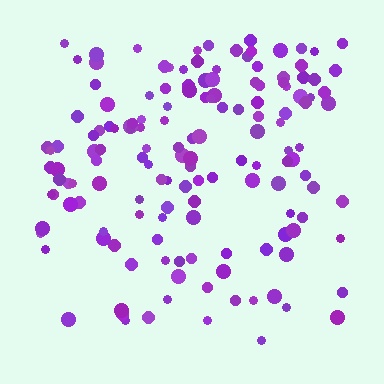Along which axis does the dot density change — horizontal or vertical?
Vertical.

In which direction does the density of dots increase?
From bottom to top, with the top side densest.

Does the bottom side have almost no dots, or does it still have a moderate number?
Still a moderate number, just noticeably fewer than the top.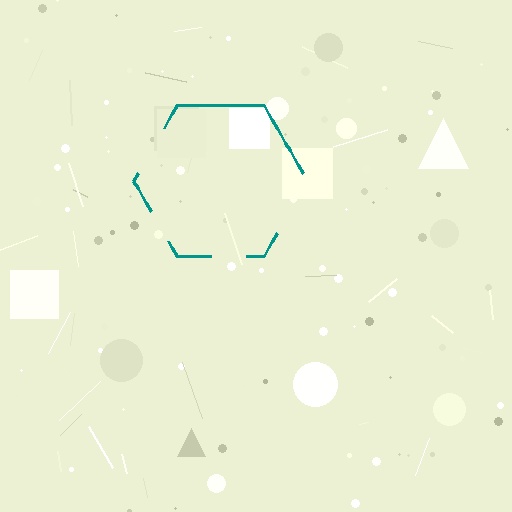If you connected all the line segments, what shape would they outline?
They would outline a hexagon.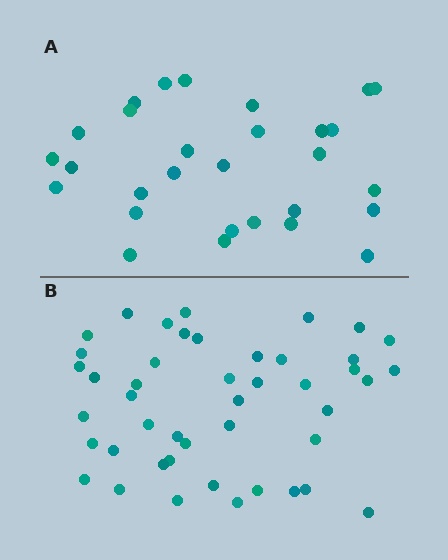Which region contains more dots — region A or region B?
Region B (the bottom region) has more dots.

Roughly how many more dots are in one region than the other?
Region B has approximately 15 more dots than region A.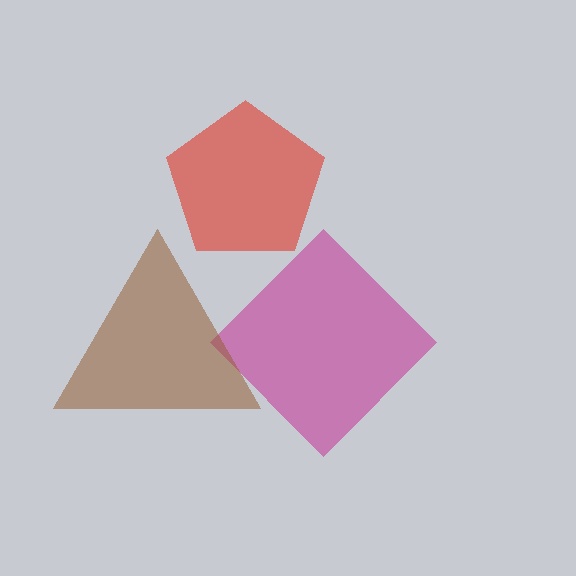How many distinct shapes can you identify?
There are 3 distinct shapes: a magenta diamond, a red pentagon, a brown triangle.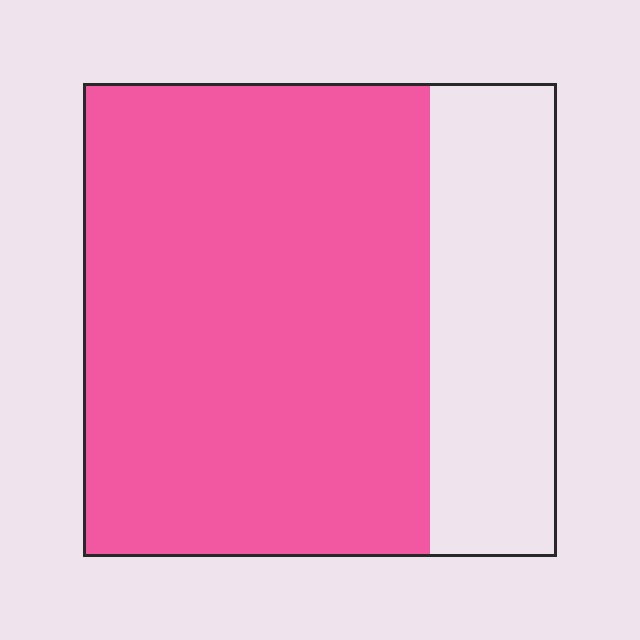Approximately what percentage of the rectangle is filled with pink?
Approximately 75%.